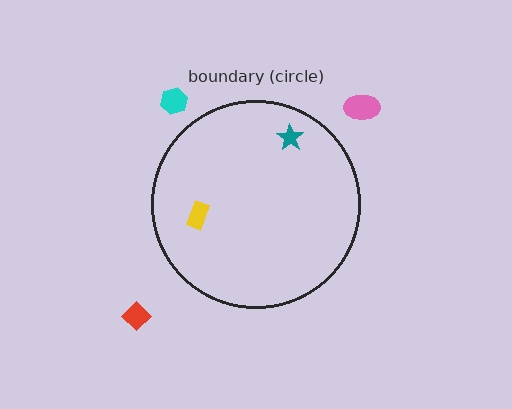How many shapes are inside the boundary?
2 inside, 3 outside.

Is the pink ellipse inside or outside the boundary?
Outside.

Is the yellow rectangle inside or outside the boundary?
Inside.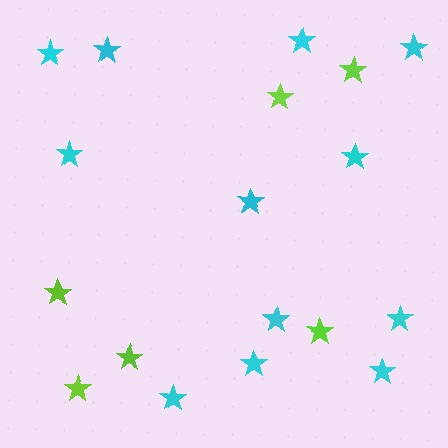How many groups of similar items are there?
There are 2 groups: one group of cyan stars (12) and one group of lime stars (6).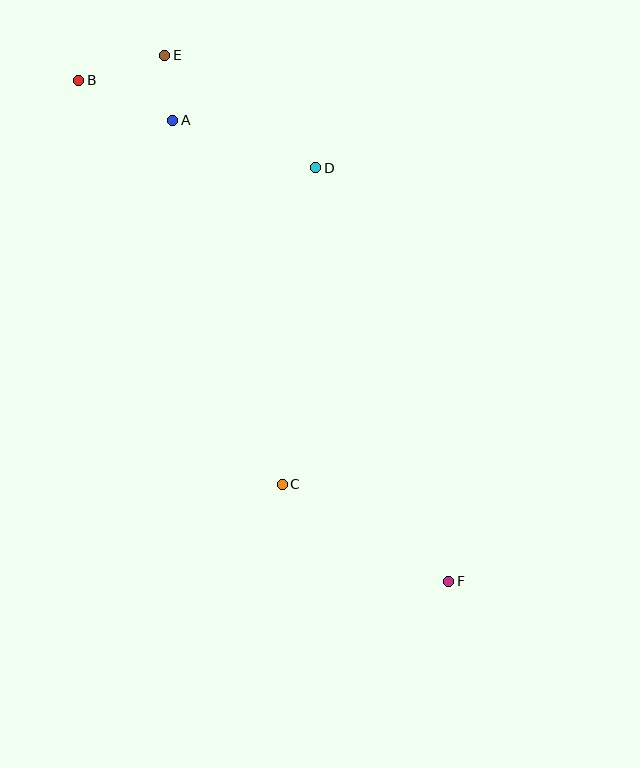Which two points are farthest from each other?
Points B and F are farthest from each other.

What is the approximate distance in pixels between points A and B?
The distance between A and B is approximately 102 pixels.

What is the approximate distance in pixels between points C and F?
The distance between C and F is approximately 193 pixels.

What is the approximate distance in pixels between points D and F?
The distance between D and F is approximately 434 pixels.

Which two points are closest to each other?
Points A and E are closest to each other.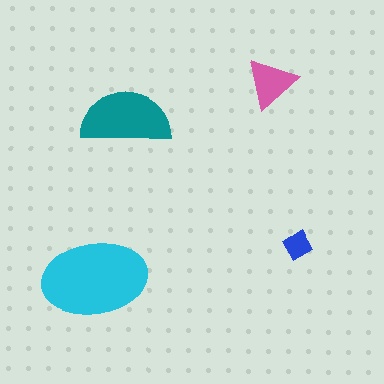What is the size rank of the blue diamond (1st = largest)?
4th.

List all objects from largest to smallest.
The cyan ellipse, the teal semicircle, the pink triangle, the blue diamond.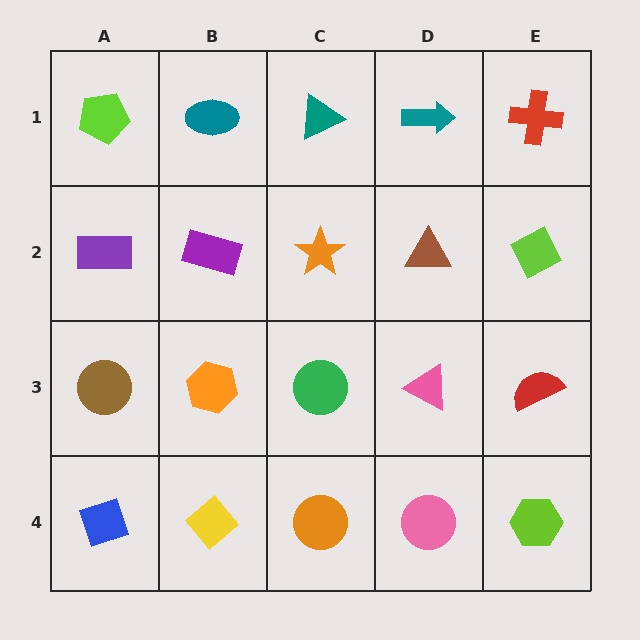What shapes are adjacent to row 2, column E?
A red cross (row 1, column E), a red semicircle (row 3, column E), a brown triangle (row 2, column D).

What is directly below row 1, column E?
A lime diamond.